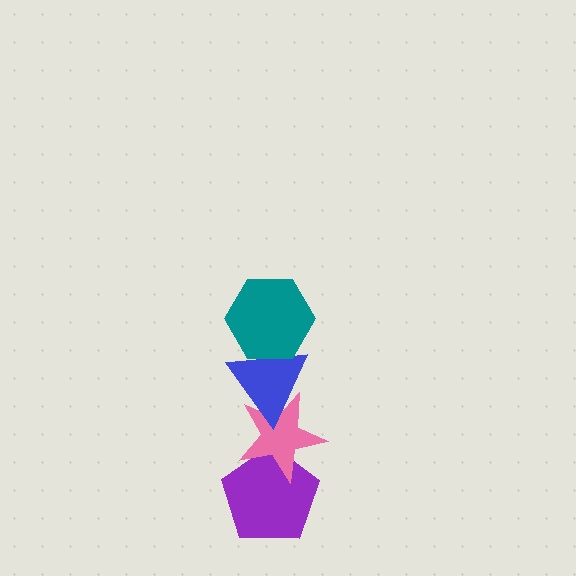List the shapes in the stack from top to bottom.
From top to bottom: the teal hexagon, the blue triangle, the pink star, the purple pentagon.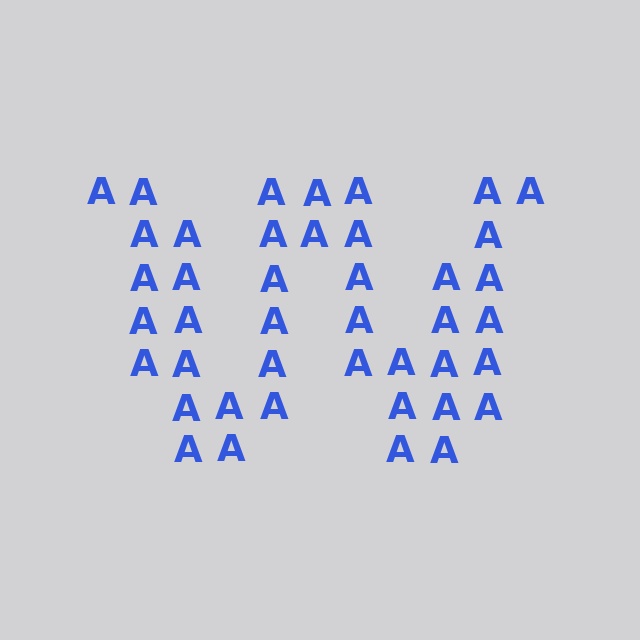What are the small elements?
The small elements are letter A's.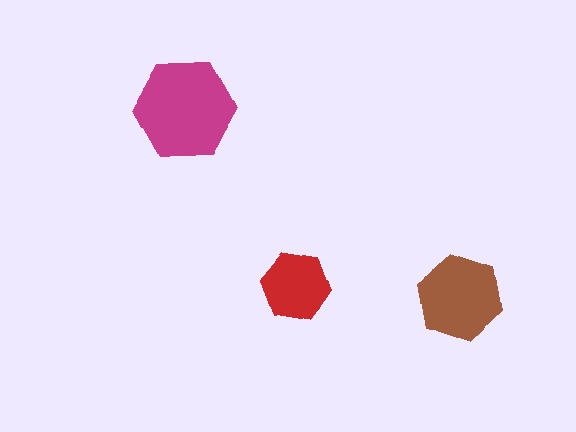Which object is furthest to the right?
The brown hexagon is rightmost.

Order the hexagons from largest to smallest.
the magenta one, the brown one, the red one.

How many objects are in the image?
There are 3 objects in the image.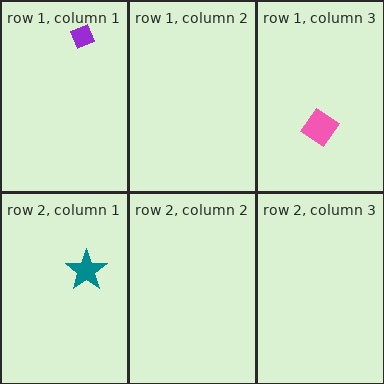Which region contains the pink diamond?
The row 1, column 3 region.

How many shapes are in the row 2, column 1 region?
1.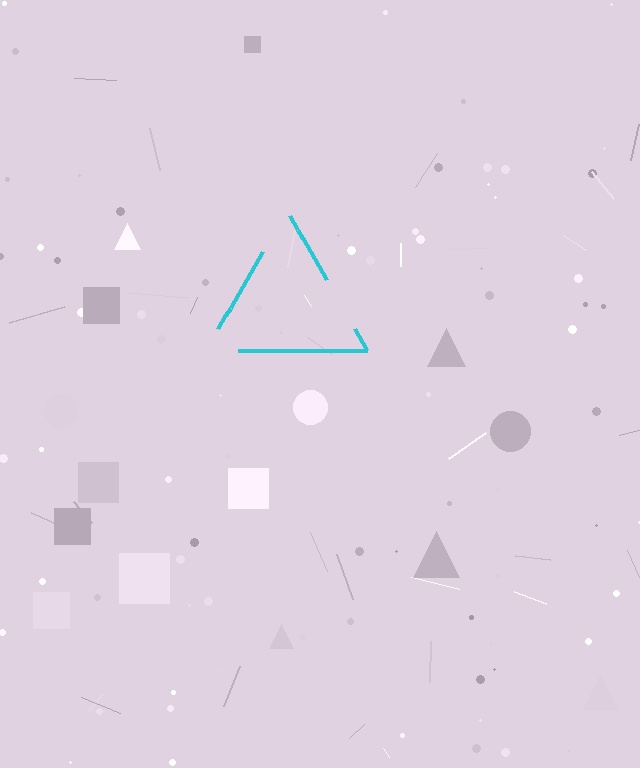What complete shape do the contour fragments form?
The contour fragments form a triangle.